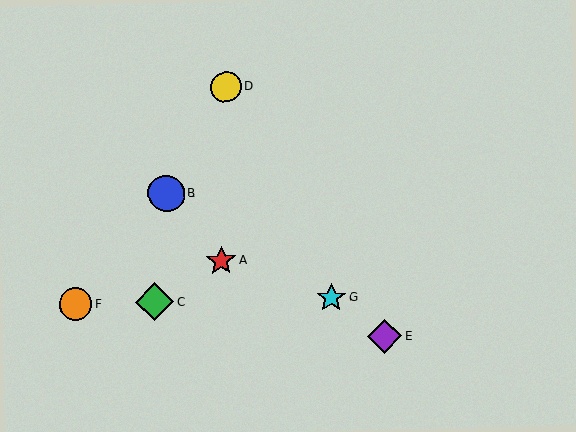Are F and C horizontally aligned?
Yes, both are at y≈304.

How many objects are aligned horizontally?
3 objects (C, F, G) are aligned horizontally.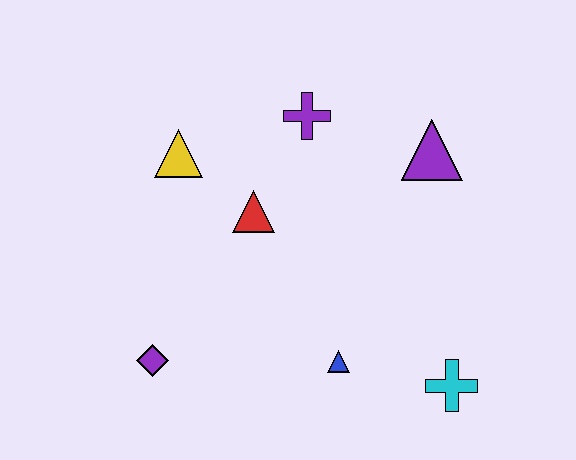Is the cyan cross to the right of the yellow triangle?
Yes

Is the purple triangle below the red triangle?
No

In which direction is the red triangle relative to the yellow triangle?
The red triangle is to the right of the yellow triangle.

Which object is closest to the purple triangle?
The purple cross is closest to the purple triangle.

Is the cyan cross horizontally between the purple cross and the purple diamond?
No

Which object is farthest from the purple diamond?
The purple triangle is farthest from the purple diamond.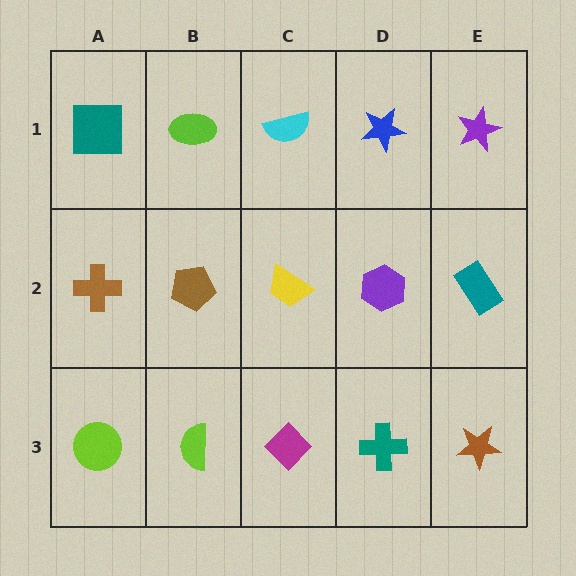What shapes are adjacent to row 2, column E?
A purple star (row 1, column E), a brown star (row 3, column E), a purple hexagon (row 2, column D).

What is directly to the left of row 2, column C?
A brown pentagon.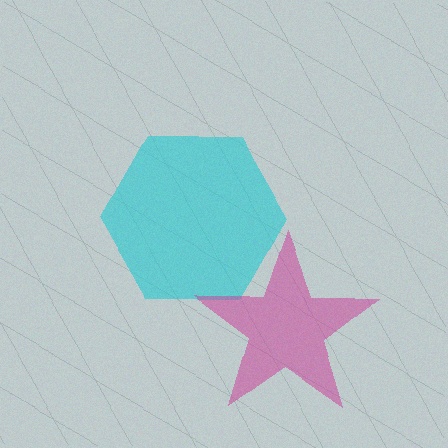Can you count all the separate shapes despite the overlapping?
Yes, there are 2 separate shapes.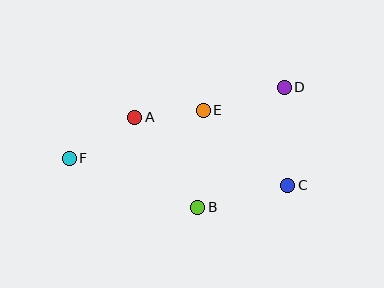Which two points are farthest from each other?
Points D and F are farthest from each other.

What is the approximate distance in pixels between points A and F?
The distance between A and F is approximately 77 pixels.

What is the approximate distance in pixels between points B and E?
The distance between B and E is approximately 97 pixels.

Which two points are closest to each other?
Points A and E are closest to each other.